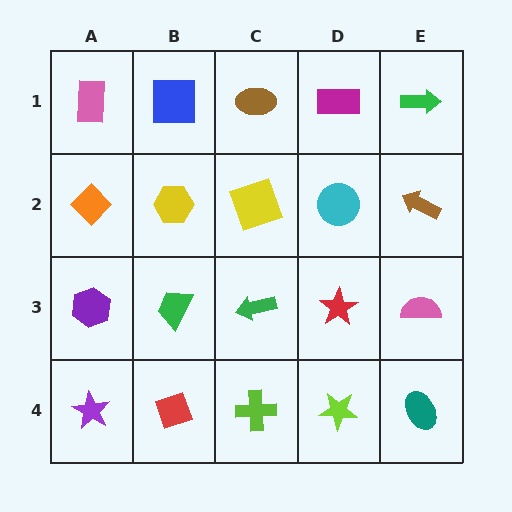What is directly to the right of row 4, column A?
A red diamond.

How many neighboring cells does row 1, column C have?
3.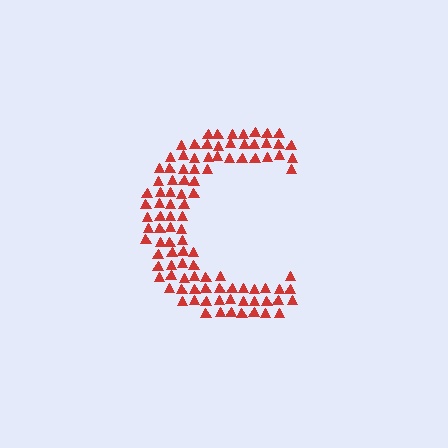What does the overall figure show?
The overall figure shows the letter C.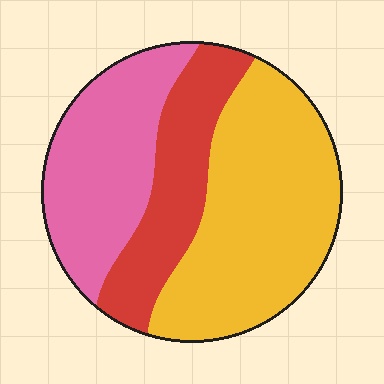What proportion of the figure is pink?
Pink covers about 30% of the figure.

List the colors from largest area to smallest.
From largest to smallest: yellow, pink, red.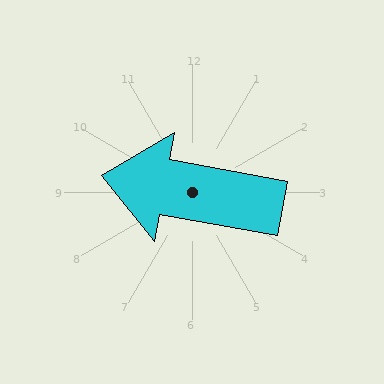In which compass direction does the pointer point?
West.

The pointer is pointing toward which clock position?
Roughly 9 o'clock.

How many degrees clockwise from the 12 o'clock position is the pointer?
Approximately 280 degrees.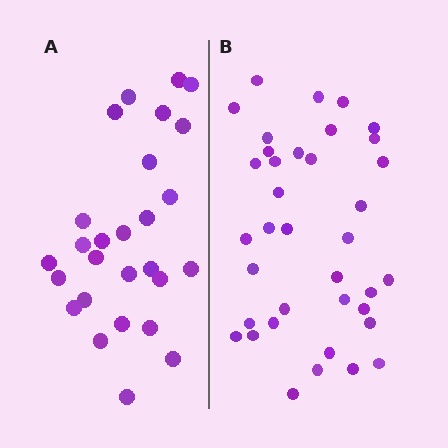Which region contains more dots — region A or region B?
Region B (the right region) has more dots.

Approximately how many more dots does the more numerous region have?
Region B has roughly 10 or so more dots than region A.